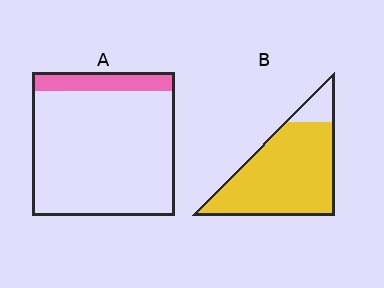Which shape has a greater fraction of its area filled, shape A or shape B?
Shape B.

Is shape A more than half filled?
No.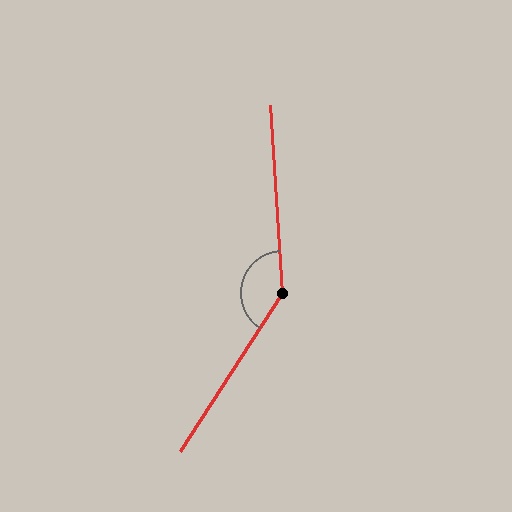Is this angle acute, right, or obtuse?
It is obtuse.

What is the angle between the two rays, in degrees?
Approximately 143 degrees.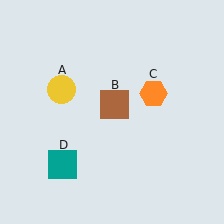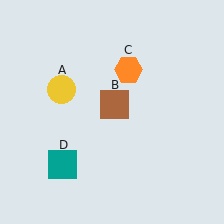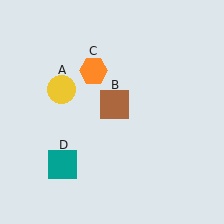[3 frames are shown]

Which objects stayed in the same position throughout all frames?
Yellow circle (object A) and brown square (object B) and teal square (object D) remained stationary.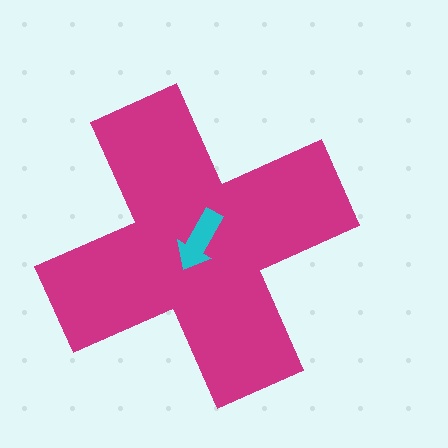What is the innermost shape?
The cyan arrow.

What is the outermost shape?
The magenta cross.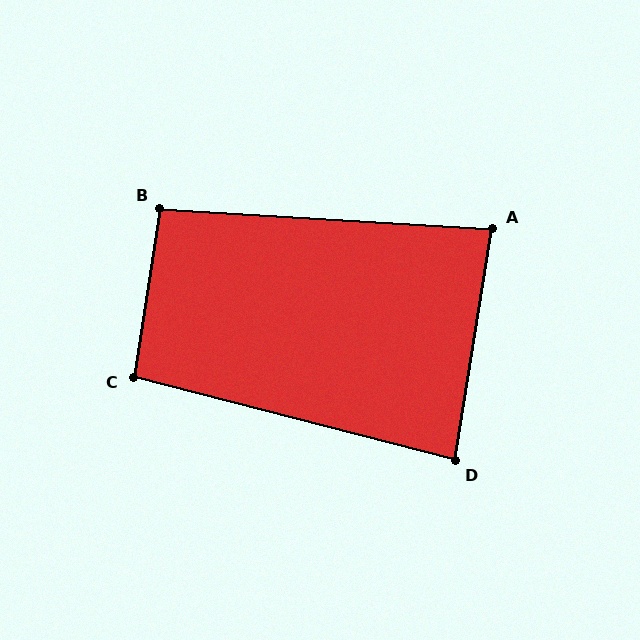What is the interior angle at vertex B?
Approximately 95 degrees (obtuse).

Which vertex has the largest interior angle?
C, at approximately 96 degrees.